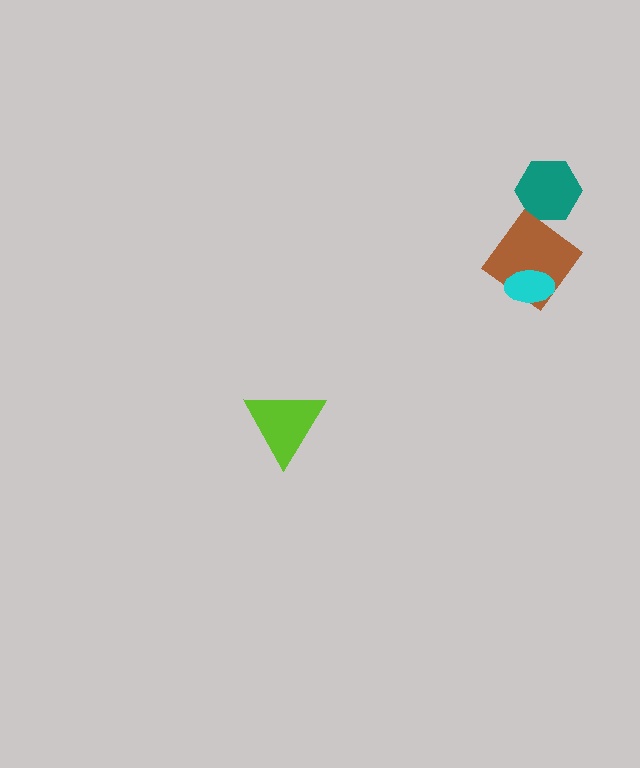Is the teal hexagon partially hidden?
No, no other shape covers it.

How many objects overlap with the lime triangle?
0 objects overlap with the lime triangle.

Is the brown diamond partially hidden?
Yes, it is partially covered by another shape.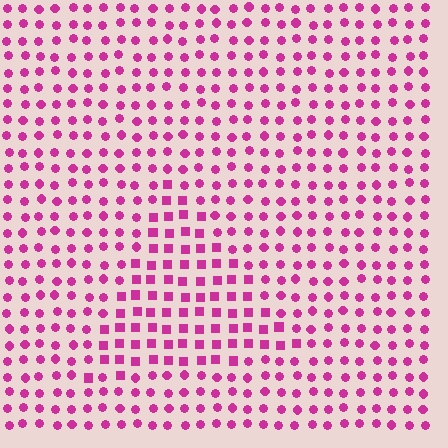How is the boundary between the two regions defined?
The boundary is defined by a change in element shape: squares inside vs. circles outside. All elements share the same color and spacing.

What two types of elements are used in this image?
The image uses squares inside the triangle region and circles outside it.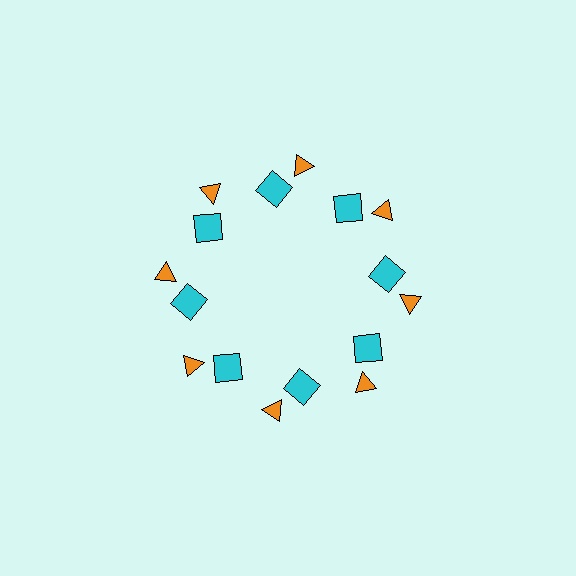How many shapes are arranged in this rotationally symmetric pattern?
There are 16 shapes, arranged in 8 groups of 2.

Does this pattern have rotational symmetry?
Yes, this pattern has 8-fold rotational symmetry. It looks the same after rotating 45 degrees around the center.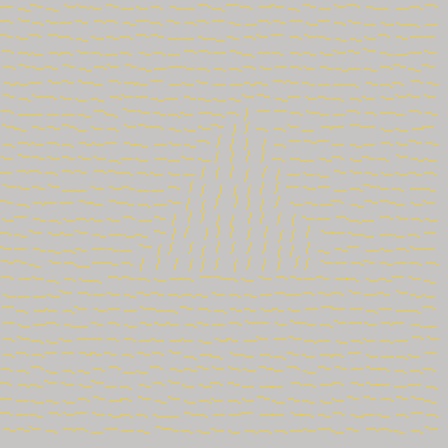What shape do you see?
I see a triangle.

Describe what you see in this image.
The image is filled with small yellow line segments. A triangle region in the image has lines oriented differently from the surrounding lines, creating a visible texture boundary.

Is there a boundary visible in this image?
Yes, there is a texture boundary formed by a change in line orientation.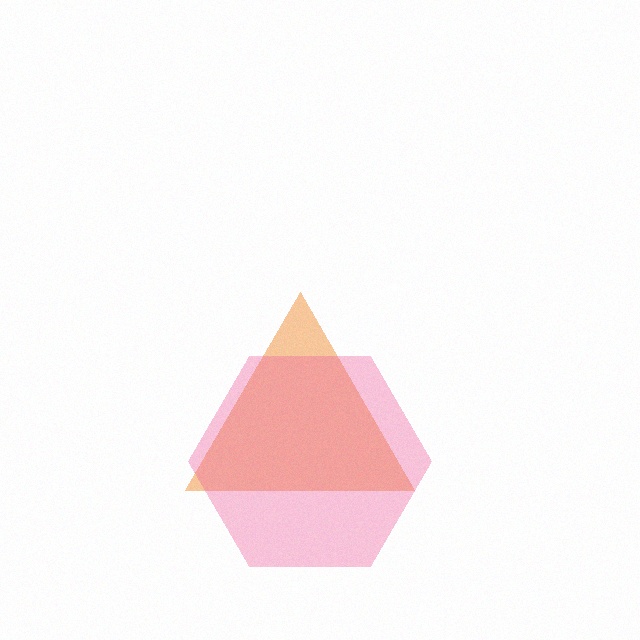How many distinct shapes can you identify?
There are 2 distinct shapes: an orange triangle, a pink hexagon.